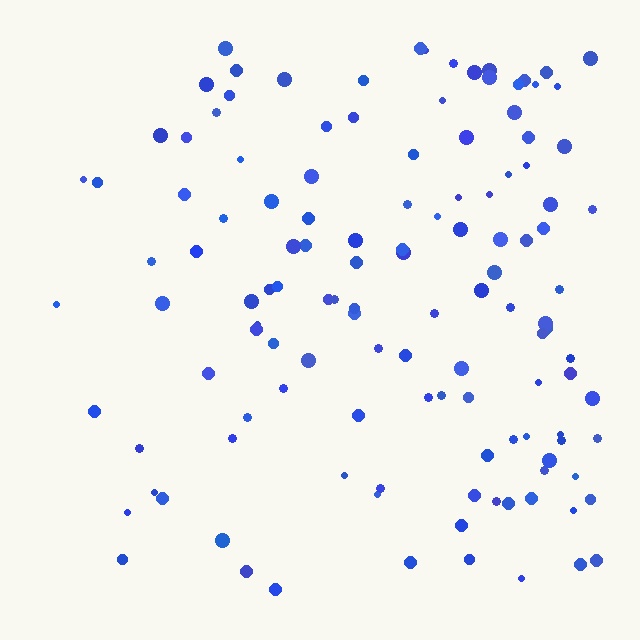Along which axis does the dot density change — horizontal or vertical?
Horizontal.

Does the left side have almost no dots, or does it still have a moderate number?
Still a moderate number, just noticeably fewer than the right.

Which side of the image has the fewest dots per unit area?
The left.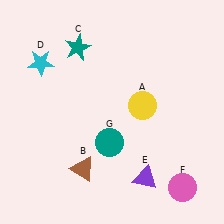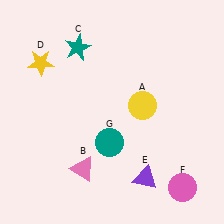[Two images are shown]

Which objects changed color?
B changed from brown to pink. D changed from cyan to yellow.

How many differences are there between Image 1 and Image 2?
There are 2 differences between the two images.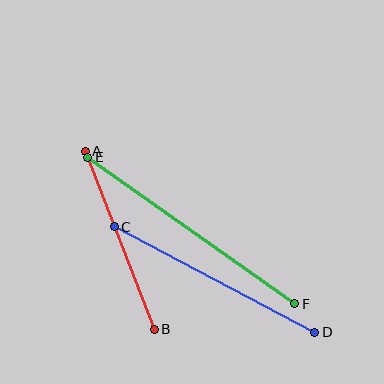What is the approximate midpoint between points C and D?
The midpoint is at approximately (214, 280) pixels.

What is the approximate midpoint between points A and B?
The midpoint is at approximately (120, 240) pixels.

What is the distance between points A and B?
The distance is approximately 191 pixels.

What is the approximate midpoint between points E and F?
The midpoint is at approximately (191, 230) pixels.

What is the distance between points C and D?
The distance is approximately 226 pixels.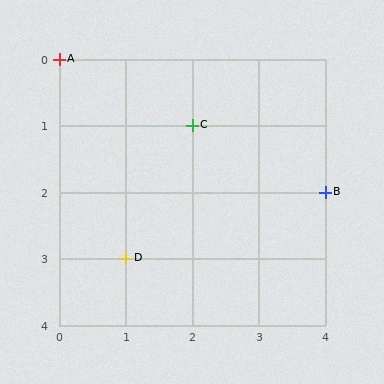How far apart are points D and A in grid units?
Points D and A are 1 column and 3 rows apart (about 3.2 grid units diagonally).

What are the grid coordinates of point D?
Point D is at grid coordinates (1, 3).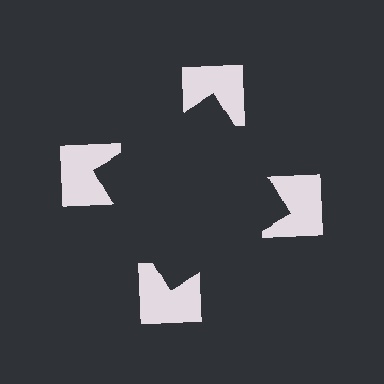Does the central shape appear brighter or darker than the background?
It typically appears slightly darker than the background, even though no actual brightness change is drawn.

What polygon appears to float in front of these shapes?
An illusory square — its edges are inferred from the aligned wedge cuts in the notched squares, not physically drawn.